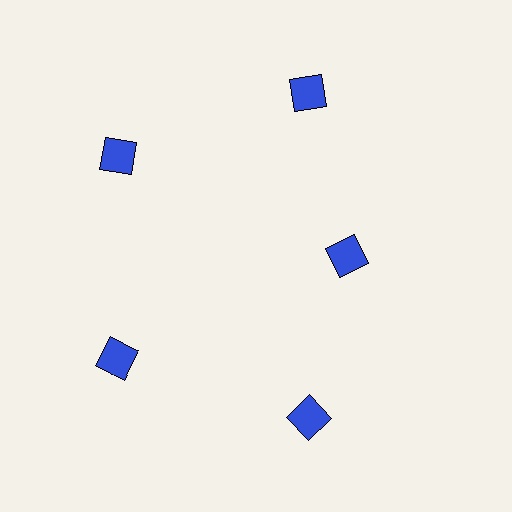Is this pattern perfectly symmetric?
No. The 5 blue diamonds are arranged in a ring, but one element near the 3 o'clock position is pulled inward toward the center, breaking the 5-fold rotational symmetry.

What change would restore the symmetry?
The symmetry would be restored by moving it outward, back onto the ring so that all 5 diamonds sit at equal angles and equal distance from the center.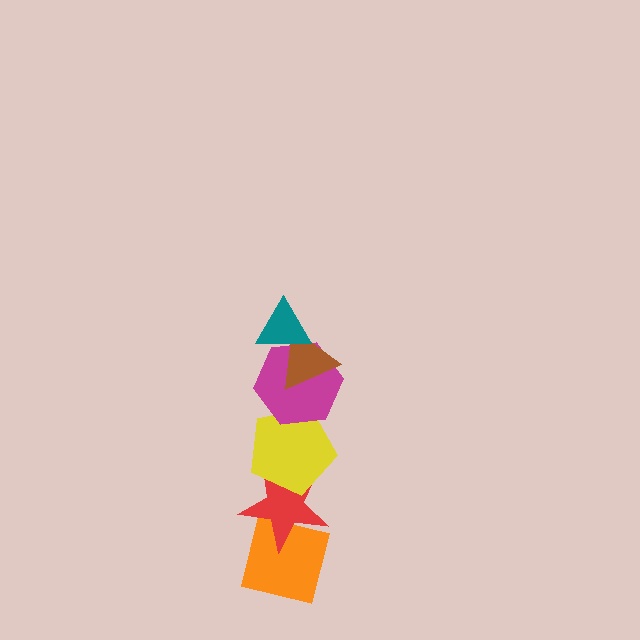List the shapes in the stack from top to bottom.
From top to bottom: the teal triangle, the brown triangle, the magenta hexagon, the yellow pentagon, the red star, the orange square.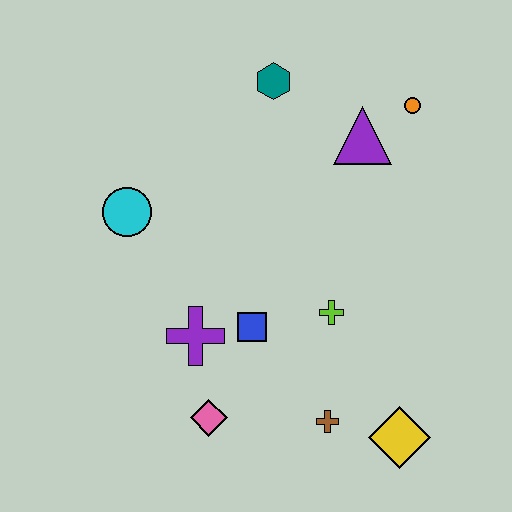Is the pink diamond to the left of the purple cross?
No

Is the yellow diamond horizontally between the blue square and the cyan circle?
No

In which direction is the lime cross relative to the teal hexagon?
The lime cross is below the teal hexagon.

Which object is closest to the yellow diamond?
The brown cross is closest to the yellow diamond.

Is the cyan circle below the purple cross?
No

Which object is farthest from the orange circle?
The pink diamond is farthest from the orange circle.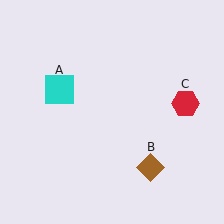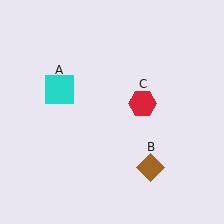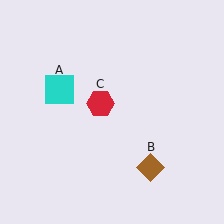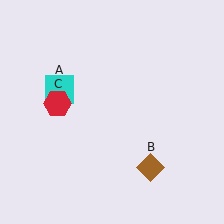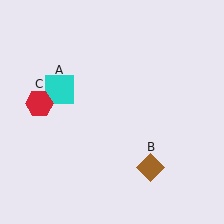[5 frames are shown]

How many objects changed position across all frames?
1 object changed position: red hexagon (object C).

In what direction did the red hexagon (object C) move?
The red hexagon (object C) moved left.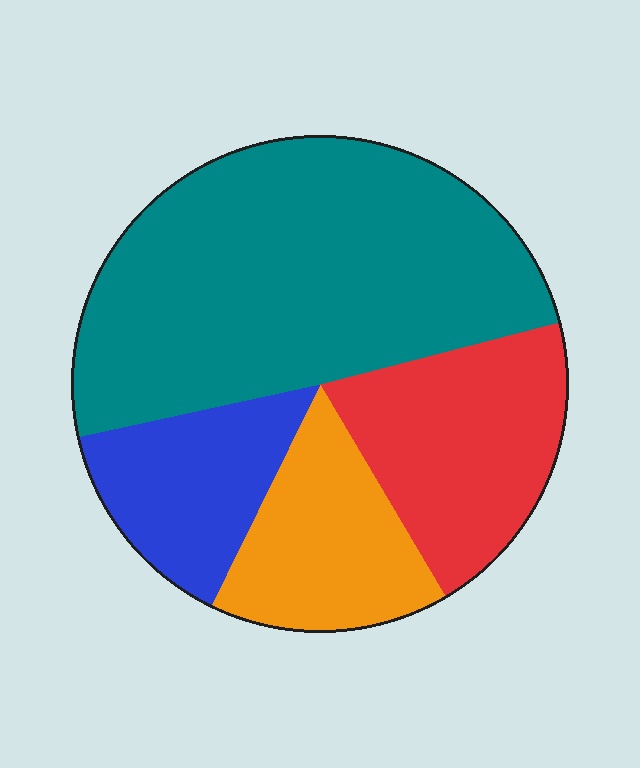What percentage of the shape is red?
Red takes up about one fifth (1/5) of the shape.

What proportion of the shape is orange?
Orange takes up about one sixth (1/6) of the shape.